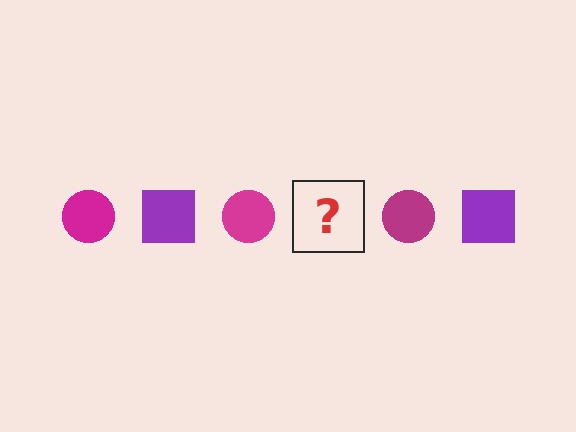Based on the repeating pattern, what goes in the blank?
The blank should be a purple square.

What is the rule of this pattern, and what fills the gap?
The rule is that the pattern alternates between magenta circle and purple square. The gap should be filled with a purple square.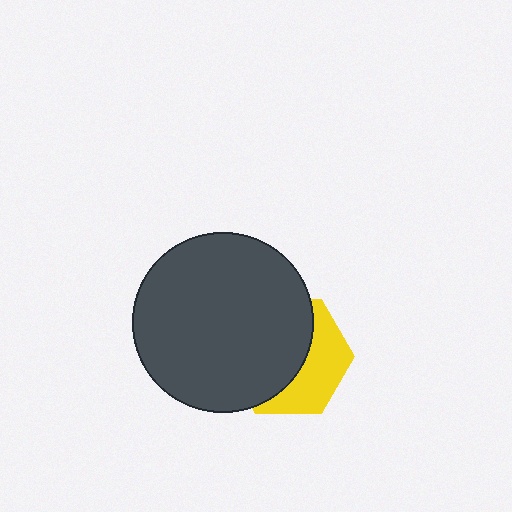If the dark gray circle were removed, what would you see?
You would see the complete yellow hexagon.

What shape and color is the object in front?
The object in front is a dark gray circle.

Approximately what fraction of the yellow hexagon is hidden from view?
Roughly 60% of the yellow hexagon is hidden behind the dark gray circle.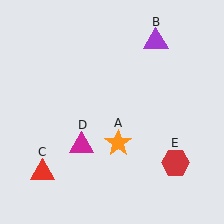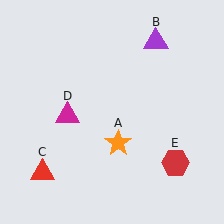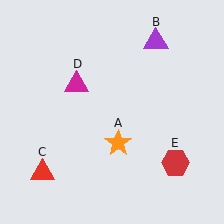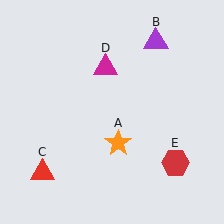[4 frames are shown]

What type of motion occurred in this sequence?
The magenta triangle (object D) rotated clockwise around the center of the scene.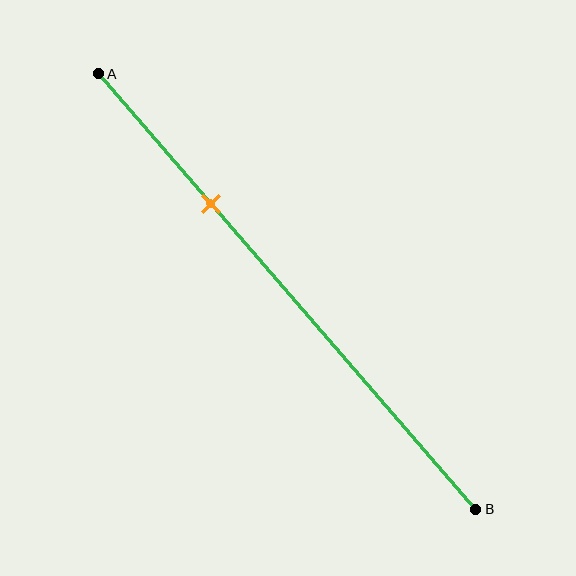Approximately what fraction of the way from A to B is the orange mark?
The orange mark is approximately 30% of the way from A to B.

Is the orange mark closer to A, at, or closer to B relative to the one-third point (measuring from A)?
The orange mark is closer to point A than the one-third point of segment AB.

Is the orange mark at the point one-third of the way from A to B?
No, the mark is at about 30% from A, not at the 33% one-third point.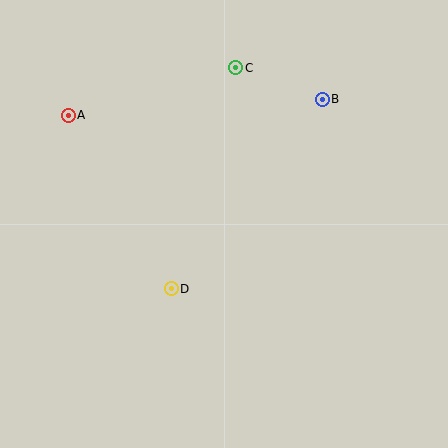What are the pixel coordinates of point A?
Point A is at (68, 115).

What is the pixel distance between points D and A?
The distance between D and A is 202 pixels.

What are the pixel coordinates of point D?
Point D is at (171, 289).